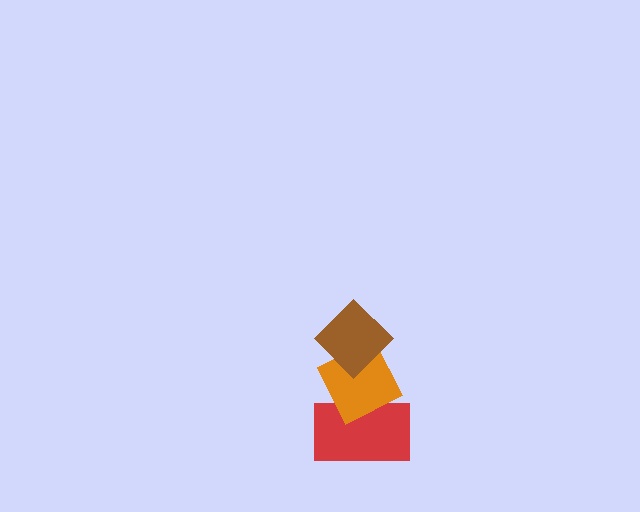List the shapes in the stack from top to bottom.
From top to bottom: the brown diamond, the orange diamond, the red rectangle.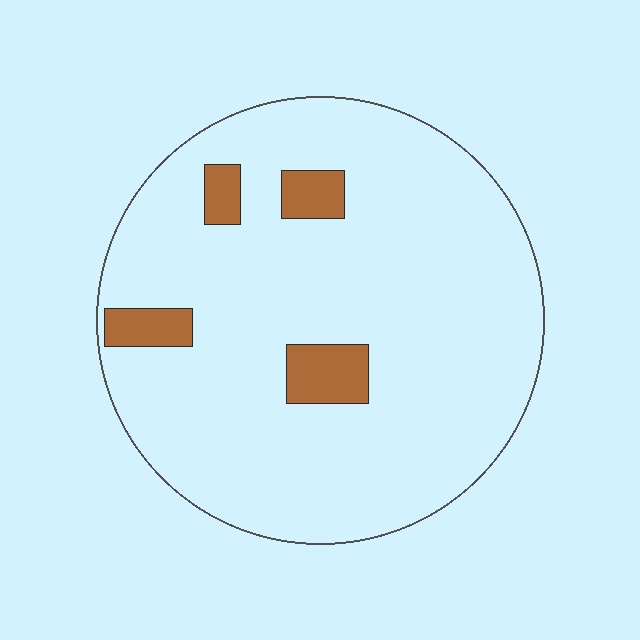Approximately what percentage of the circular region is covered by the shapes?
Approximately 10%.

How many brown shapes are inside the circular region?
4.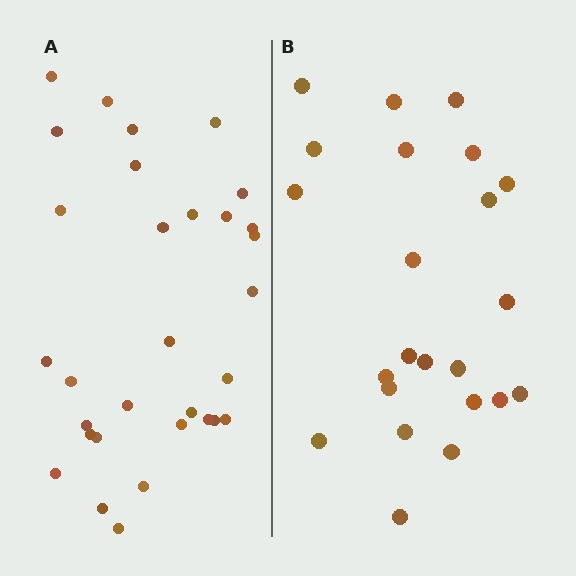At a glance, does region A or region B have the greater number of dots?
Region A (the left region) has more dots.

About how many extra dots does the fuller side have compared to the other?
Region A has roughly 8 or so more dots than region B.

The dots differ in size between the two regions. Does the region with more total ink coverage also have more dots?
No. Region B has more total ink coverage because its dots are larger, but region A actually contains more individual dots. Total area can be misleading — the number of items is what matters here.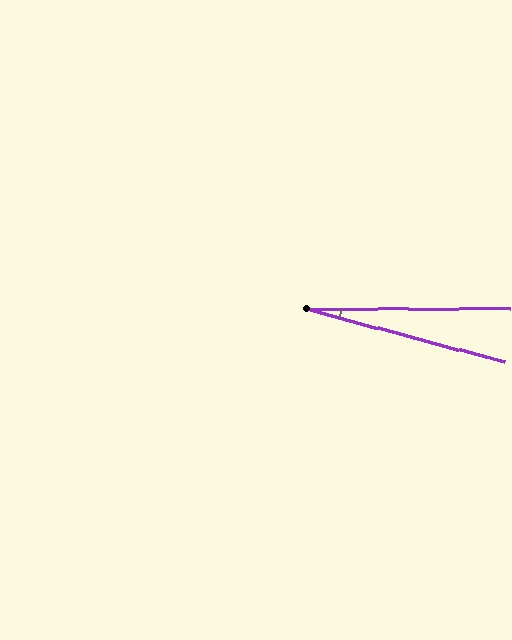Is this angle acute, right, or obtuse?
It is acute.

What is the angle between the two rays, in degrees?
Approximately 15 degrees.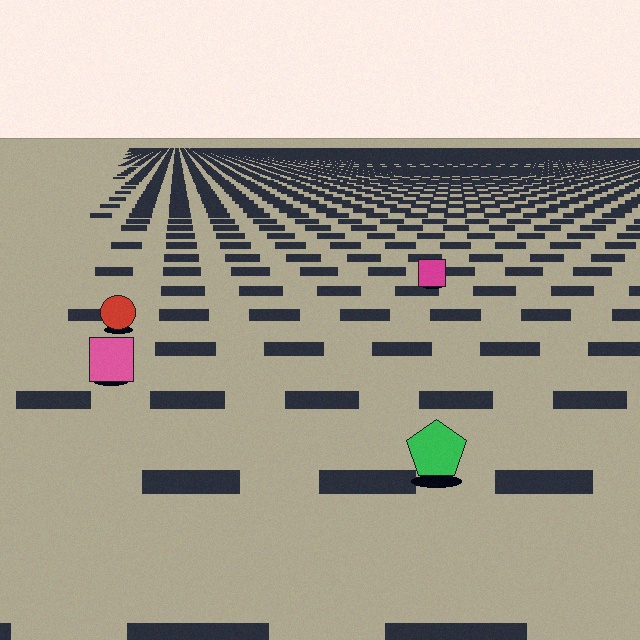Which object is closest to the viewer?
The green pentagon is closest. The texture marks near it are larger and more spread out.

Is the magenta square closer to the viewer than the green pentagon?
No. The green pentagon is closer — you can tell from the texture gradient: the ground texture is coarser near it.